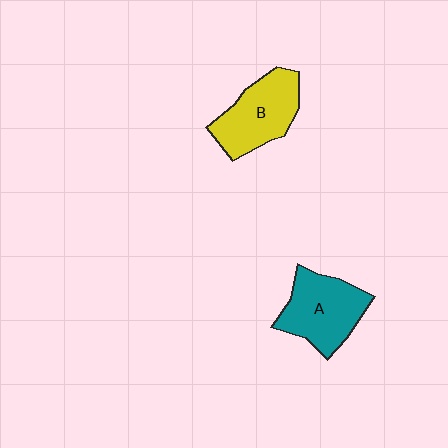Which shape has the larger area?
Shape A (teal).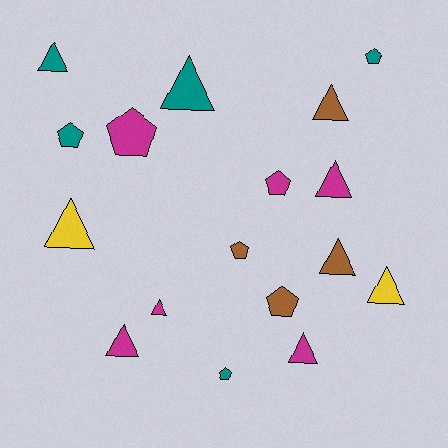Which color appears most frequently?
Magenta, with 6 objects.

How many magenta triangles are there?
There are 4 magenta triangles.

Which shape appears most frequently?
Triangle, with 10 objects.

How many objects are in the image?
There are 17 objects.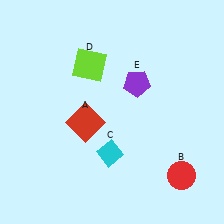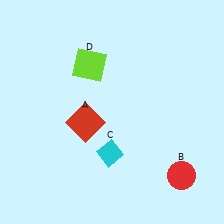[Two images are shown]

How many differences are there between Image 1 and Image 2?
There is 1 difference between the two images.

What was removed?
The purple pentagon (E) was removed in Image 2.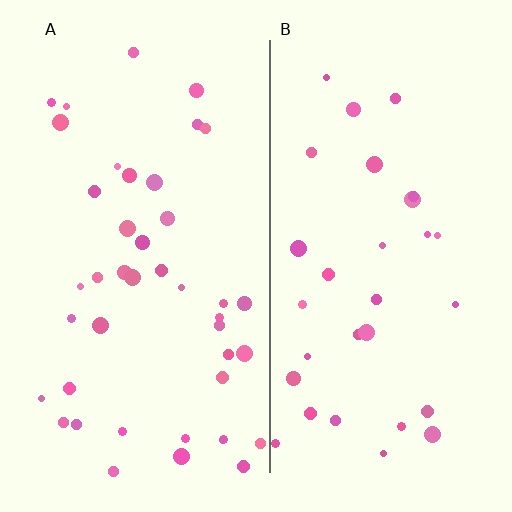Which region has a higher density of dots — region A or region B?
A (the left).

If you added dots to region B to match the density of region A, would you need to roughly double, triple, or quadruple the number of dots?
Approximately double.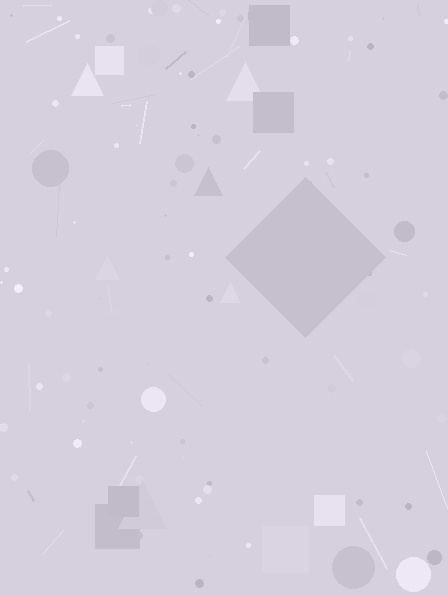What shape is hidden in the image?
A diamond is hidden in the image.